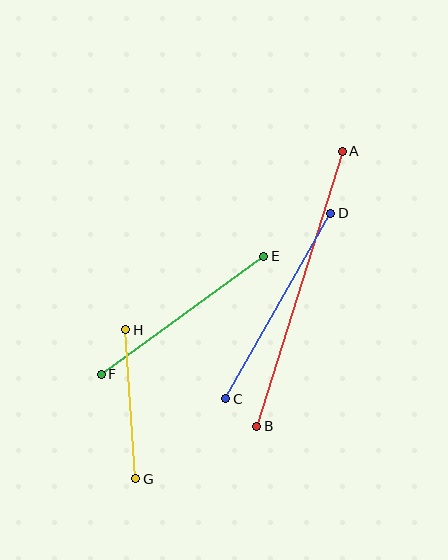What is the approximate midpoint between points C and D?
The midpoint is at approximately (278, 306) pixels.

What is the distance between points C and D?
The distance is approximately 213 pixels.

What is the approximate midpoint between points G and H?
The midpoint is at approximately (131, 404) pixels.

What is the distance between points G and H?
The distance is approximately 149 pixels.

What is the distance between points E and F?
The distance is approximately 201 pixels.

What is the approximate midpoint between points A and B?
The midpoint is at approximately (300, 289) pixels.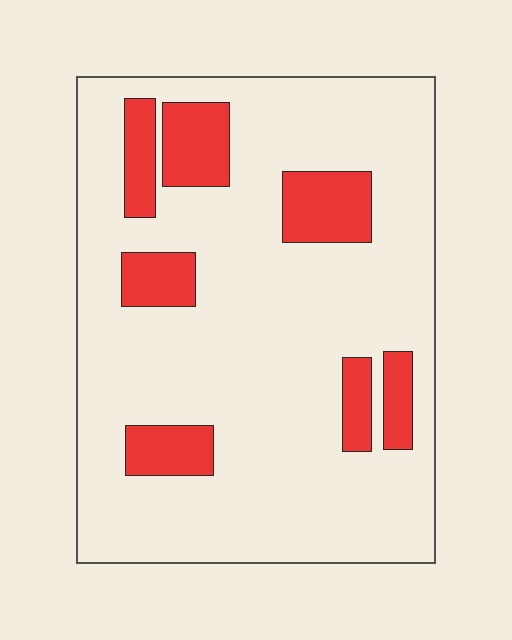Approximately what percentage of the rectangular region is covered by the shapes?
Approximately 15%.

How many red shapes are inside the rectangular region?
7.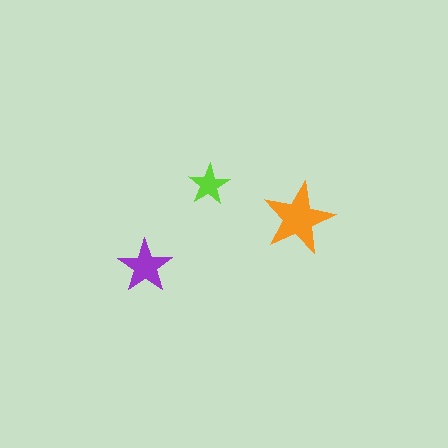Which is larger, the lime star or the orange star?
The orange one.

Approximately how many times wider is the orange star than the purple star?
About 1.5 times wider.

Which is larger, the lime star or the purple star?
The purple one.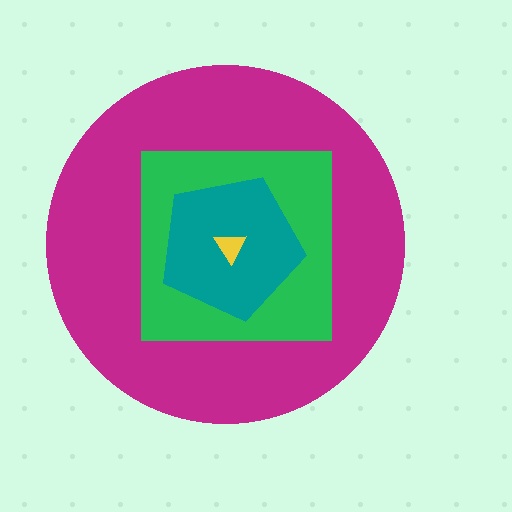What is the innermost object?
The yellow triangle.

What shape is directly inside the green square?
The teal pentagon.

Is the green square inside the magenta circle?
Yes.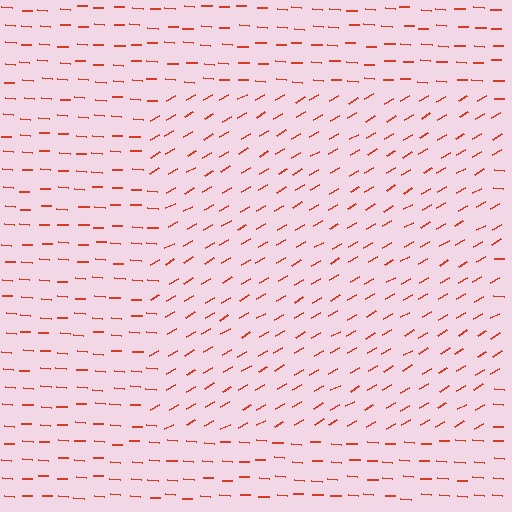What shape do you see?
I see a rectangle.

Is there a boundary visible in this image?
Yes, there is a texture boundary formed by a change in line orientation.